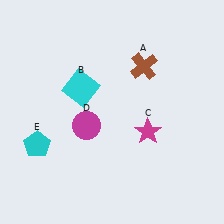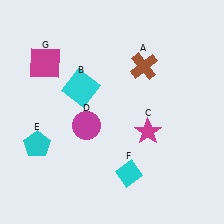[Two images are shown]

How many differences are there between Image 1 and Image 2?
There are 2 differences between the two images.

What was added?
A cyan diamond (F), a magenta square (G) were added in Image 2.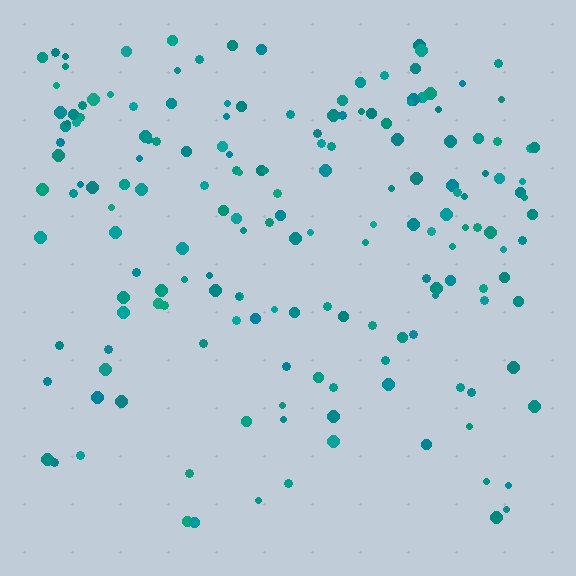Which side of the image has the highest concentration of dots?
The top.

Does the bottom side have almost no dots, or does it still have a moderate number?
Still a moderate number, just noticeably fewer than the top.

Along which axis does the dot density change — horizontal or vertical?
Vertical.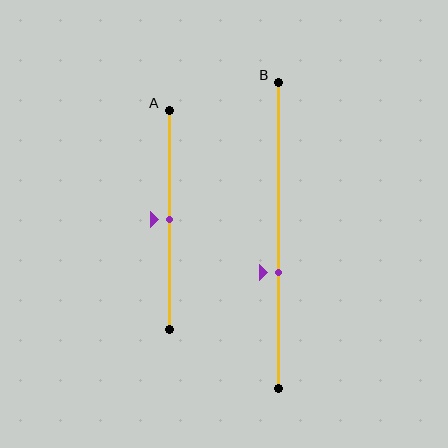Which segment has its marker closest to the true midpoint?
Segment A has its marker closest to the true midpoint.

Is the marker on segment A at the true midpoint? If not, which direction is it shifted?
Yes, the marker on segment A is at the true midpoint.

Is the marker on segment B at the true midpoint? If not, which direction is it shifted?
No, the marker on segment B is shifted downward by about 12% of the segment length.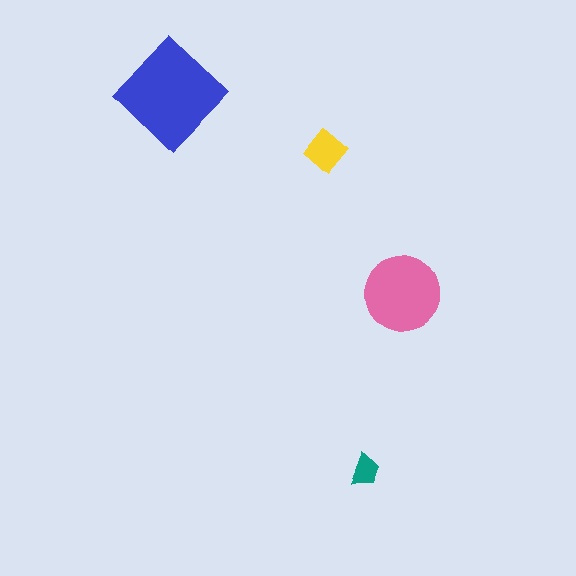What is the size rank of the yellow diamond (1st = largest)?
3rd.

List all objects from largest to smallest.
The blue diamond, the pink circle, the yellow diamond, the teal trapezoid.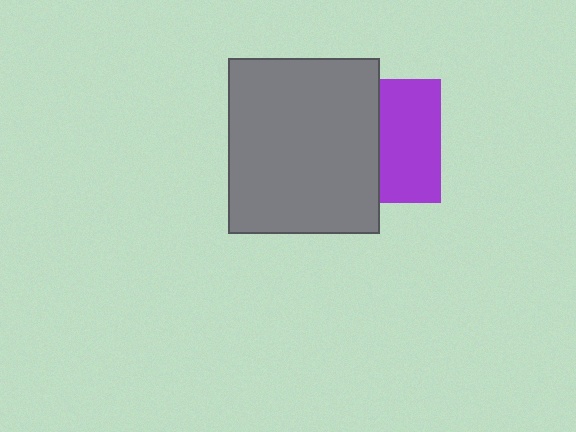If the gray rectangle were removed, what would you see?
You would see the complete purple square.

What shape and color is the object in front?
The object in front is a gray rectangle.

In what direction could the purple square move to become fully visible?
The purple square could move right. That would shift it out from behind the gray rectangle entirely.